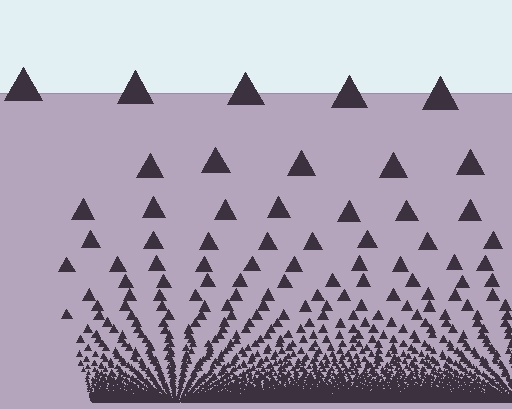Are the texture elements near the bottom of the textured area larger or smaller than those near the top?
Smaller. The gradient is inverted — elements near the bottom are smaller and denser.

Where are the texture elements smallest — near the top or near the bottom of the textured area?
Near the bottom.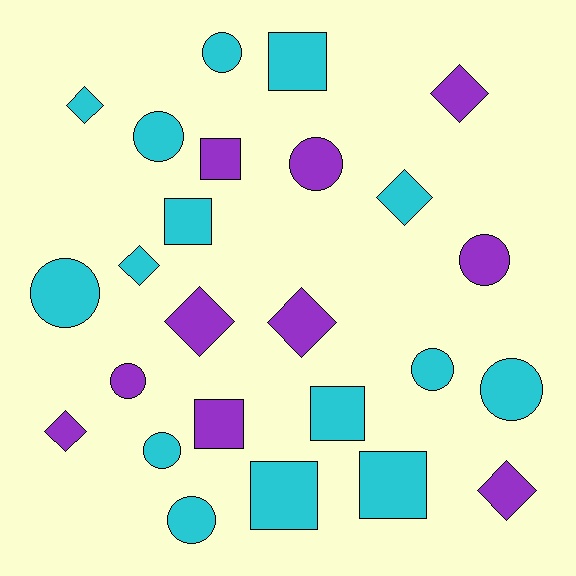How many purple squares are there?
There are 2 purple squares.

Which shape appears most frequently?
Circle, with 10 objects.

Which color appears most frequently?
Cyan, with 15 objects.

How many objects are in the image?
There are 25 objects.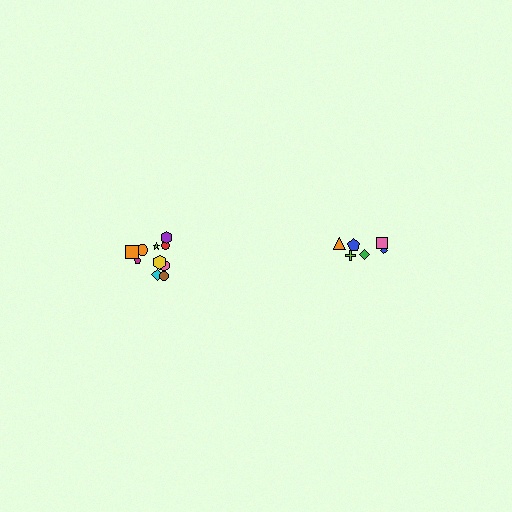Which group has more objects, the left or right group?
The left group.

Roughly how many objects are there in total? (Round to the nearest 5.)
Roughly 15 objects in total.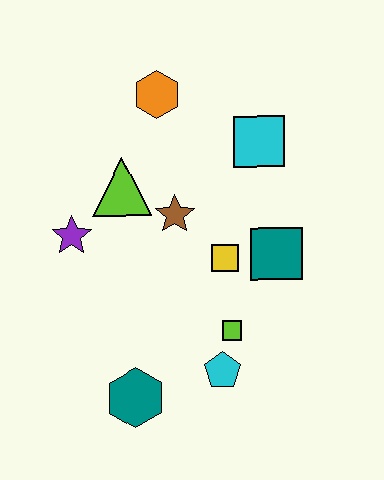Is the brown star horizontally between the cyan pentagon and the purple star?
Yes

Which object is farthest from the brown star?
The teal hexagon is farthest from the brown star.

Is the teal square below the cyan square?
Yes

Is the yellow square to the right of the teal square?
No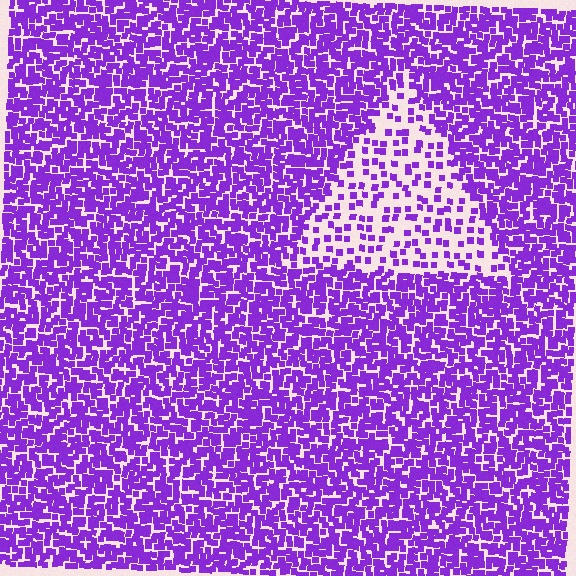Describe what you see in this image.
The image contains small purple elements arranged at two different densities. A triangle-shaped region is visible where the elements are less densely packed than the surrounding area.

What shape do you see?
I see a triangle.